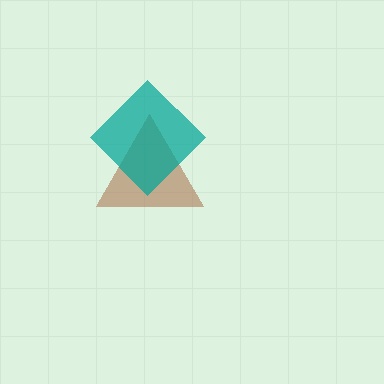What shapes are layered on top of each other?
The layered shapes are: a brown triangle, a teal diamond.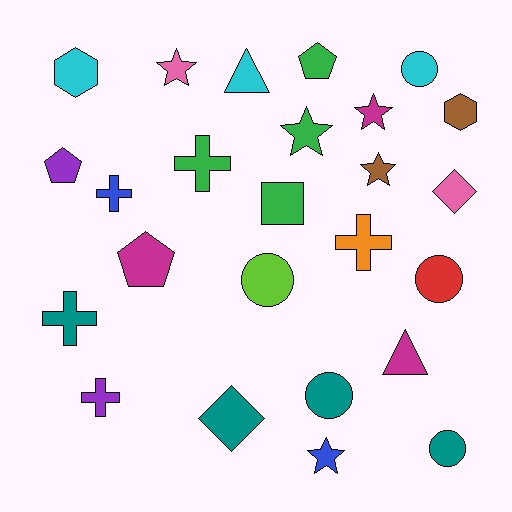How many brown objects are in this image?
There are 2 brown objects.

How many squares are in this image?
There is 1 square.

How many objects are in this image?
There are 25 objects.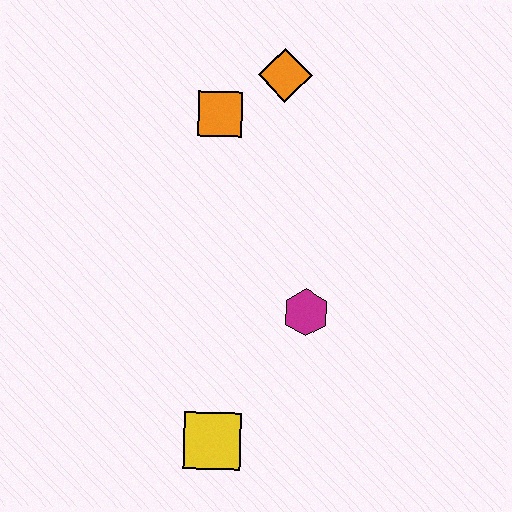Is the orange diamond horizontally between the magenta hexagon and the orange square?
Yes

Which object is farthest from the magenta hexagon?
The orange diamond is farthest from the magenta hexagon.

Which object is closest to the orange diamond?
The orange square is closest to the orange diamond.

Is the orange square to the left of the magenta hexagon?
Yes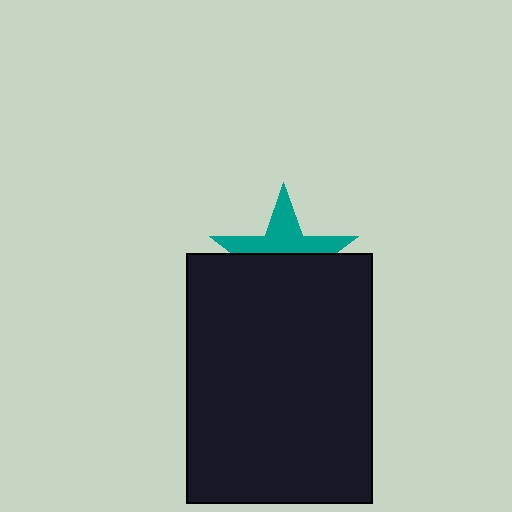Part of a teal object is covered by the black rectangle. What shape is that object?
It is a star.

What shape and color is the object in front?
The object in front is a black rectangle.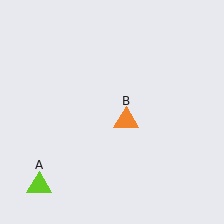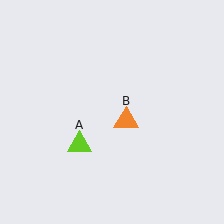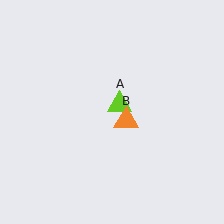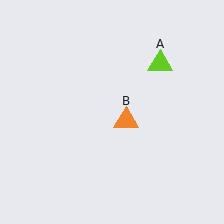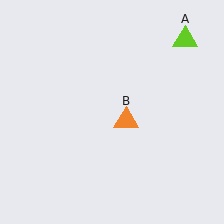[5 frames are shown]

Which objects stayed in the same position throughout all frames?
Orange triangle (object B) remained stationary.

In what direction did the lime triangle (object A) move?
The lime triangle (object A) moved up and to the right.